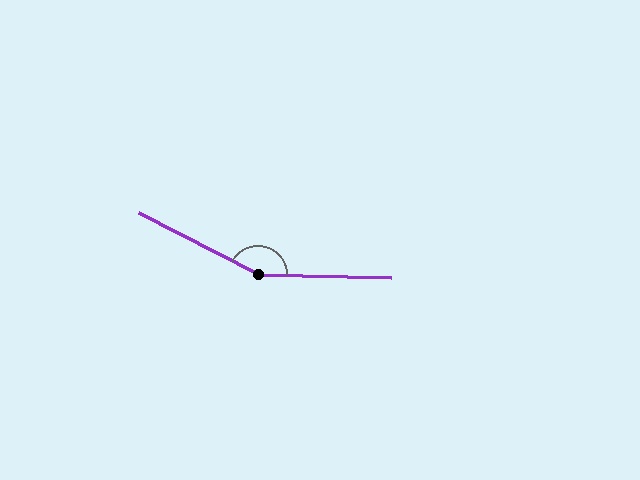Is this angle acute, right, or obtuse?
It is obtuse.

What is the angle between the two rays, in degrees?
Approximately 154 degrees.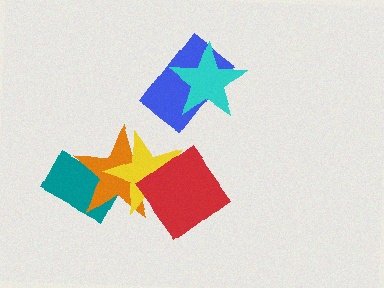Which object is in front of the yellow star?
The red diamond is in front of the yellow star.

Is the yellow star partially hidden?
Yes, it is partially covered by another shape.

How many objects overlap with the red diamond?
2 objects overlap with the red diamond.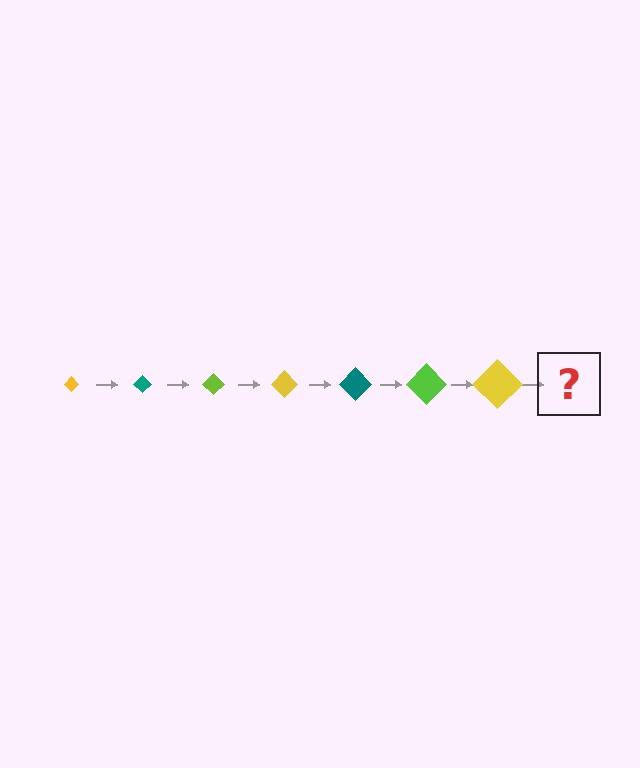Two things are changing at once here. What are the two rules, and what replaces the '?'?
The two rules are that the diamond grows larger each step and the color cycles through yellow, teal, and lime. The '?' should be a teal diamond, larger than the previous one.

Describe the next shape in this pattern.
It should be a teal diamond, larger than the previous one.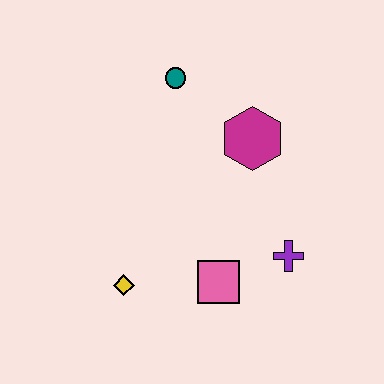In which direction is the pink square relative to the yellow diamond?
The pink square is to the right of the yellow diamond.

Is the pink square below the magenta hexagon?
Yes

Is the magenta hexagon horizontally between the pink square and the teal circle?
No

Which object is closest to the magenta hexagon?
The teal circle is closest to the magenta hexagon.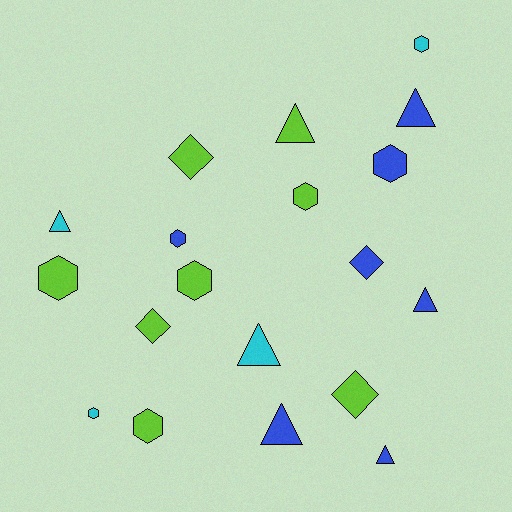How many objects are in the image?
There are 19 objects.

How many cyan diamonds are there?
There are no cyan diamonds.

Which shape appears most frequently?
Hexagon, with 8 objects.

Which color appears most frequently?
Lime, with 8 objects.